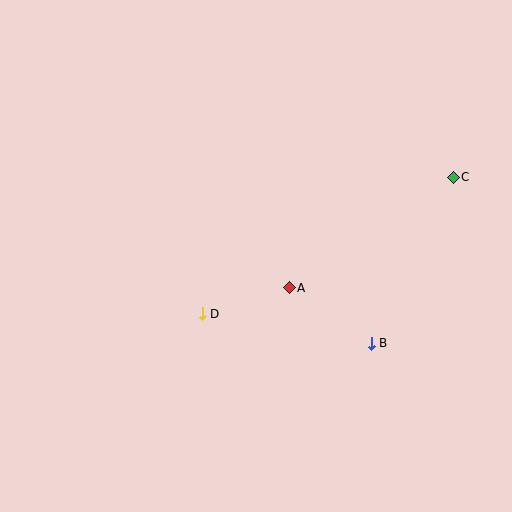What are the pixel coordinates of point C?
Point C is at (453, 177).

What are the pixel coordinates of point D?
Point D is at (202, 314).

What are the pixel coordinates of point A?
Point A is at (289, 288).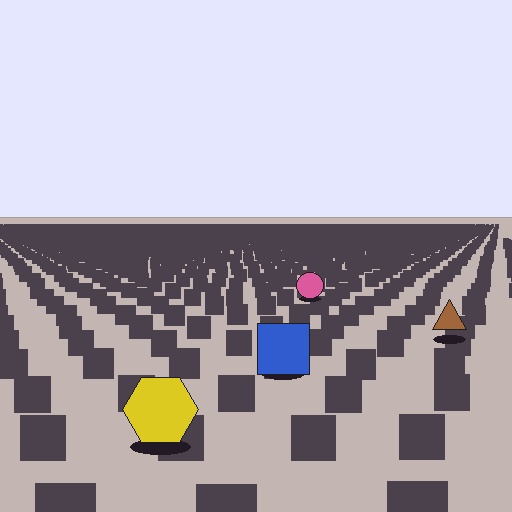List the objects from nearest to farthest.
From nearest to farthest: the yellow hexagon, the blue square, the brown triangle, the pink circle.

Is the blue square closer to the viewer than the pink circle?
Yes. The blue square is closer — you can tell from the texture gradient: the ground texture is coarser near it.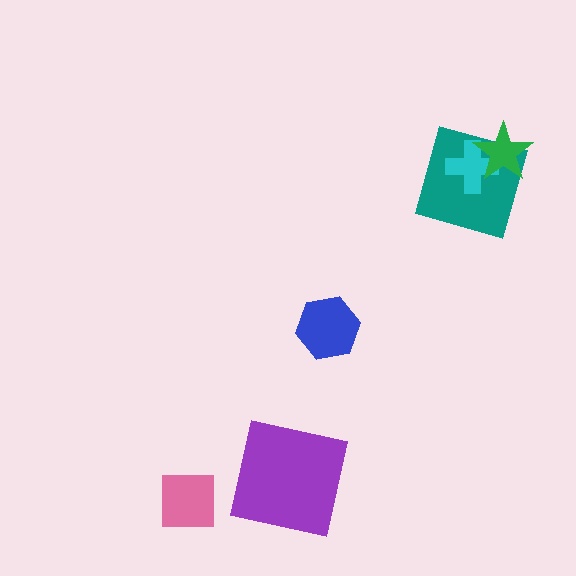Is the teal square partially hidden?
Yes, it is partially covered by another shape.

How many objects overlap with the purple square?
0 objects overlap with the purple square.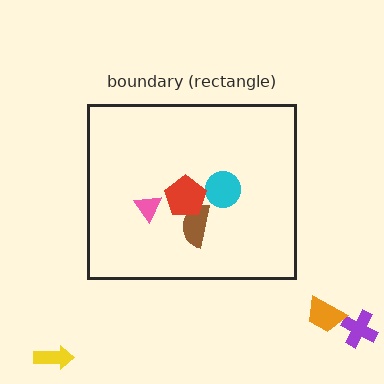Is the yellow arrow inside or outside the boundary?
Outside.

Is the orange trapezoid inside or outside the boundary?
Outside.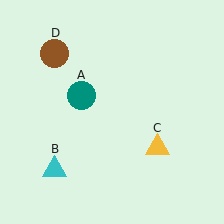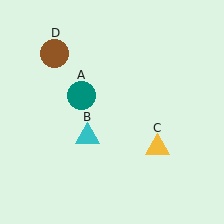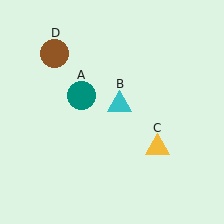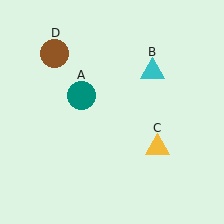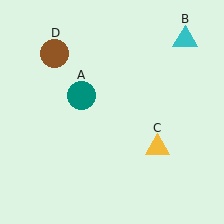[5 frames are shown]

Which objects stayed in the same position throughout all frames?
Teal circle (object A) and yellow triangle (object C) and brown circle (object D) remained stationary.